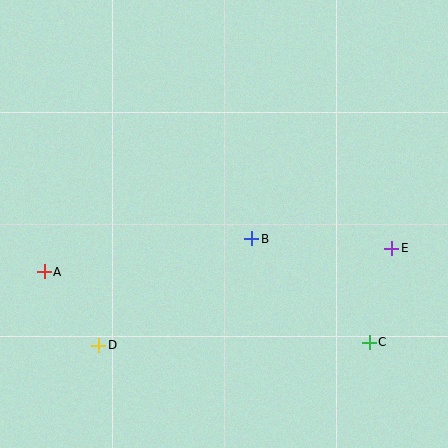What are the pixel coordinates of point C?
Point C is at (369, 342).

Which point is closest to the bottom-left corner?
Point D is closest to the bottom-left corner.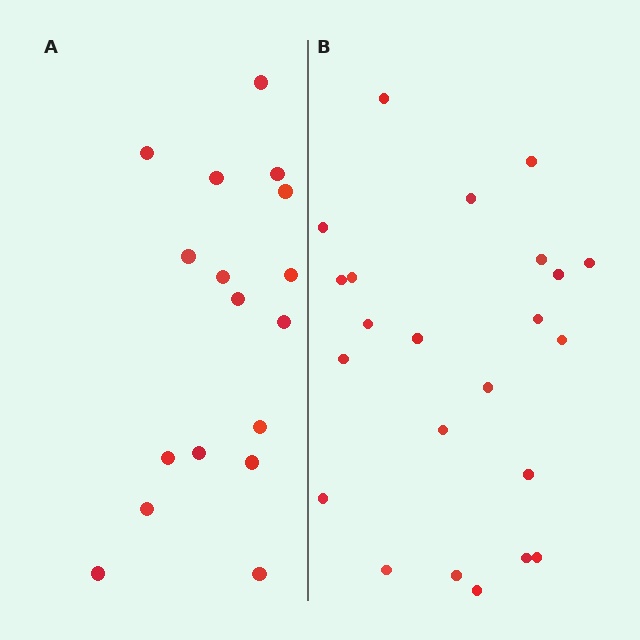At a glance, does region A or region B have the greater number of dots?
Region B (the right region) has more dots.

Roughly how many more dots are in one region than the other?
Region B has about 6 more dots than region A.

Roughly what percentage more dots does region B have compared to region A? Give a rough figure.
About 35% more.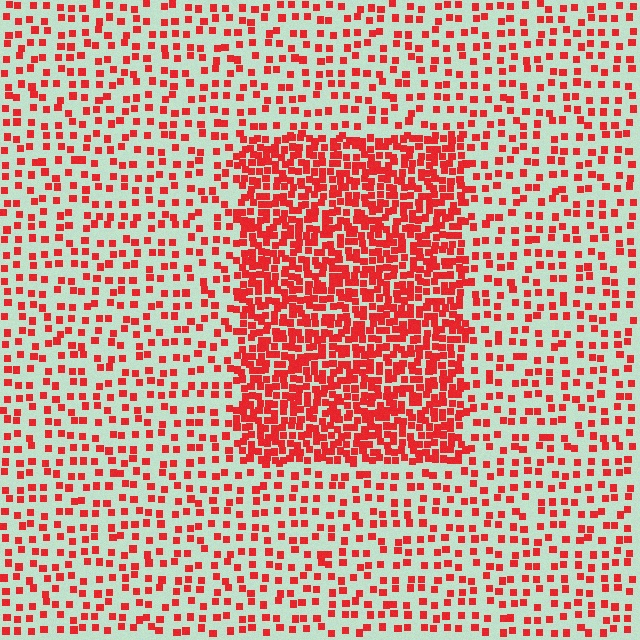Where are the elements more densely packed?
The elements are more densely packed inside the rectangle boundary.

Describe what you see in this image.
The image contains small red elements arranged at two different densities. A rectangle-shaped region is visible where the elements are more densely packed than the surrounding area.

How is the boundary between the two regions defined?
The boundary is defined by a change in element density (approximately 2.6x ratio). All elements are the same color, size, and shape.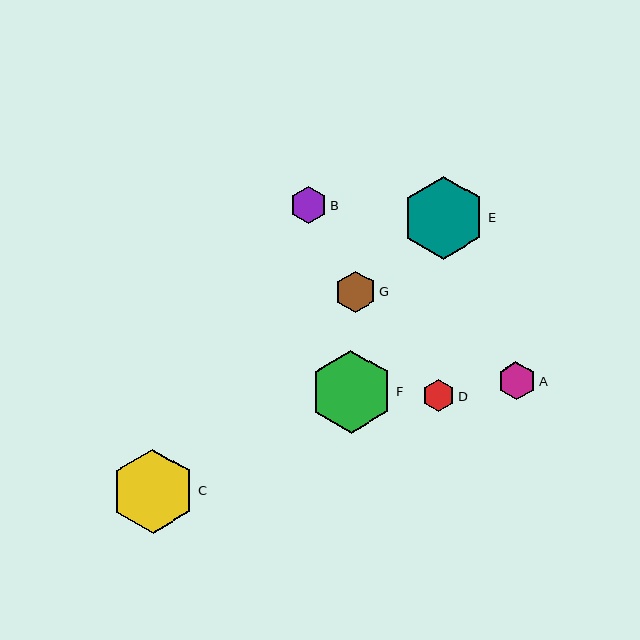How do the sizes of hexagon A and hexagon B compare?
Hexagon A and hexagon B are approximately the same size.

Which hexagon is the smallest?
Hexagon D is the smallest with a size of approximately 33 pixels.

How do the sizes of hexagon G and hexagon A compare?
Hexagon G and hexagon A are approximately the same size.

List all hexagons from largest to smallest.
From largest to smallest: C, E, F, G, A, B, D.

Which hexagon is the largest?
Hexagon C is the largest with a size of approximately 83 pixels.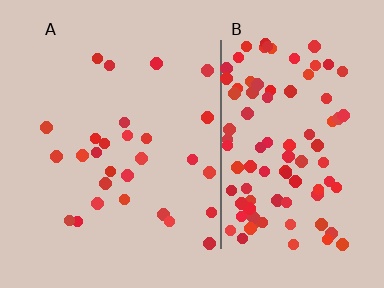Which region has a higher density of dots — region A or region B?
B (the right).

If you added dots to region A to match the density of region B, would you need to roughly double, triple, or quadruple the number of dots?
Approximately quadruple.